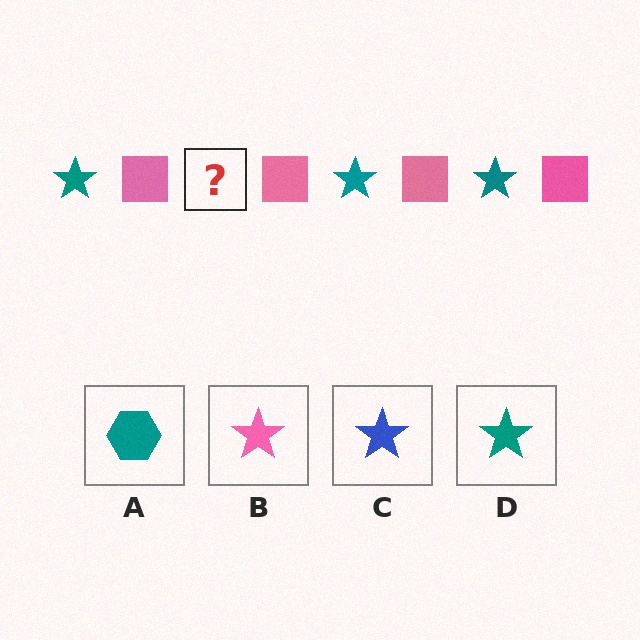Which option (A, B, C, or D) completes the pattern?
D.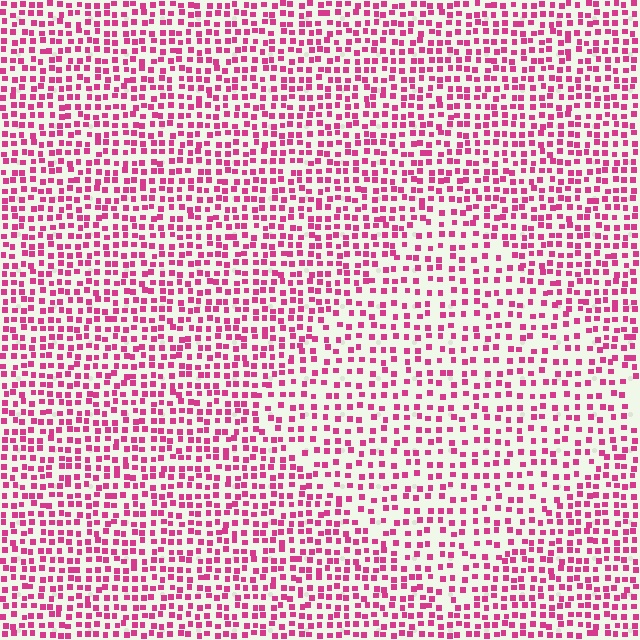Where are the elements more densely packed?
The elements are more densely packed outside the diamond boundary.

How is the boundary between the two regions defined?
The boundary is defined by a change in element density (approximately 1.5x ratio). All elements are the same color, size, and shape.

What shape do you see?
I see a diamond.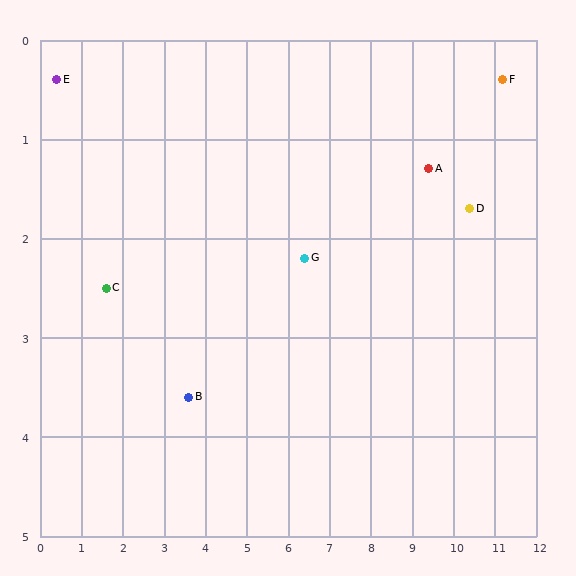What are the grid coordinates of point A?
Point A is at approximately (9.4, 1.3).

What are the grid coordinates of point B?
Point B is at approximately (3.6, 3.6).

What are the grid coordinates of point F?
Point F is at approximately (11.2, 0.4).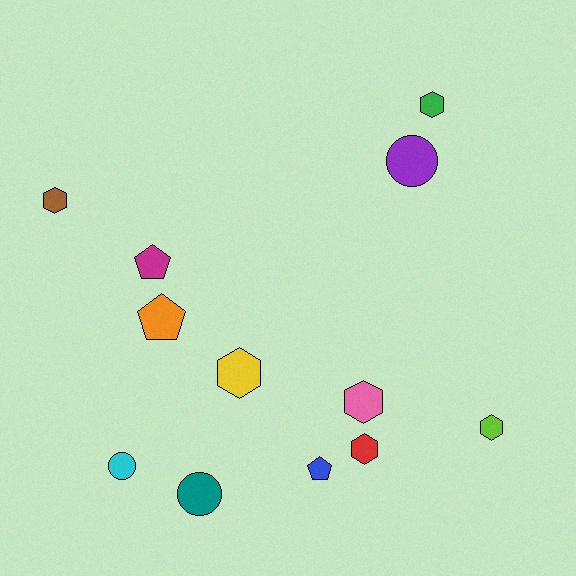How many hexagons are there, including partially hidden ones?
There are 6 hexagons.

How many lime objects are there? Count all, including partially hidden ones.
There is 1 lime object.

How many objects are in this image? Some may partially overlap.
There are 12 objects.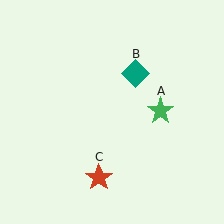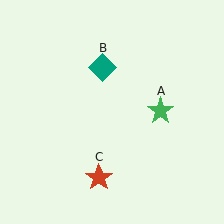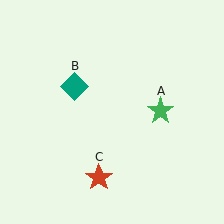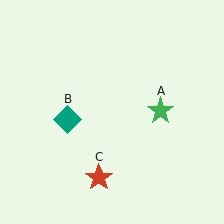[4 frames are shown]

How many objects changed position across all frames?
1 object changed position: teal diamond (object B).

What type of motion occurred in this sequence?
The teal diamond (object B) rotated counterclockwise around the center of the scene.